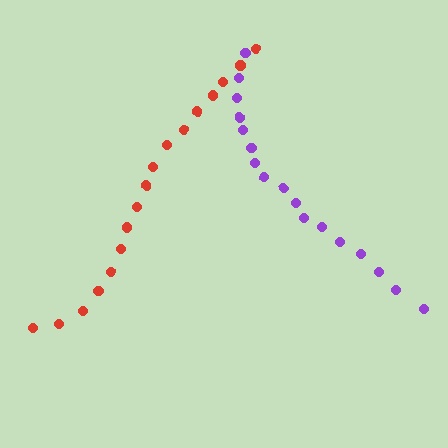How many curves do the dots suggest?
There are 2 distinct paths.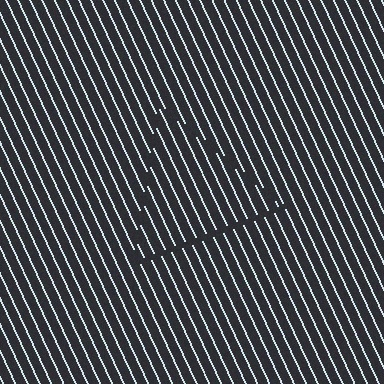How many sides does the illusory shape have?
3 sides — the line-ends trace a triangle.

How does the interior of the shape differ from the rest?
The interior of the shape contains the same grating, shifted by half a period — the contour is defined by the phase discontinuity where line-ends from the inner and outer gratings abut.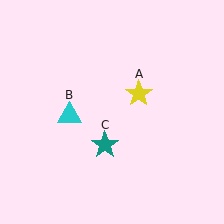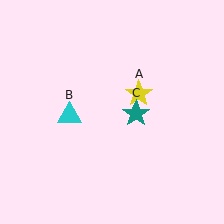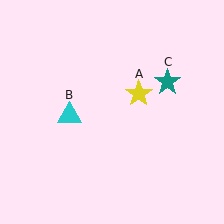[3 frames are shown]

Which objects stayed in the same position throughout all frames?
Yellow star (object A) and cyan triangle (object B) remained stationary.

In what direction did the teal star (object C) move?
The teal star (object C) moved up and to the right.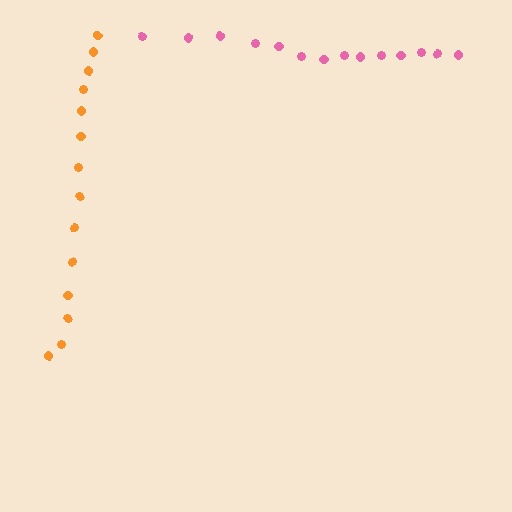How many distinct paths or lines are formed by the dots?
There are 2 distinct paths.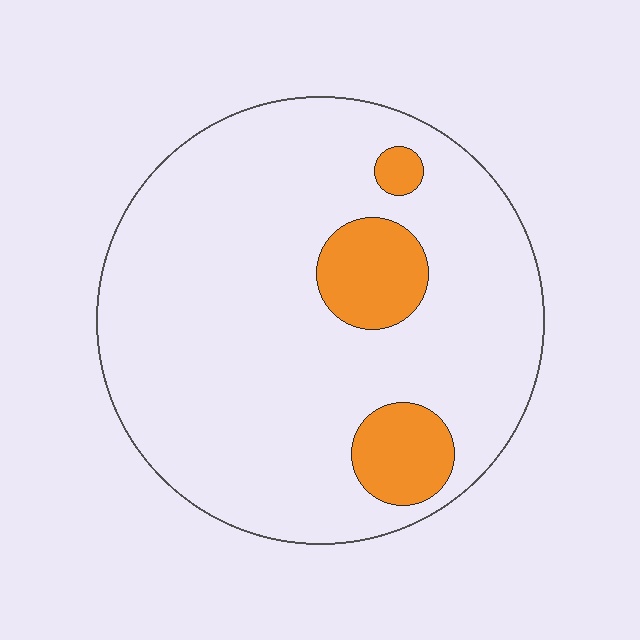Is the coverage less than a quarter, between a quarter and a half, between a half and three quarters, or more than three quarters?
Less than a quarter.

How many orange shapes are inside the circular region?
3.